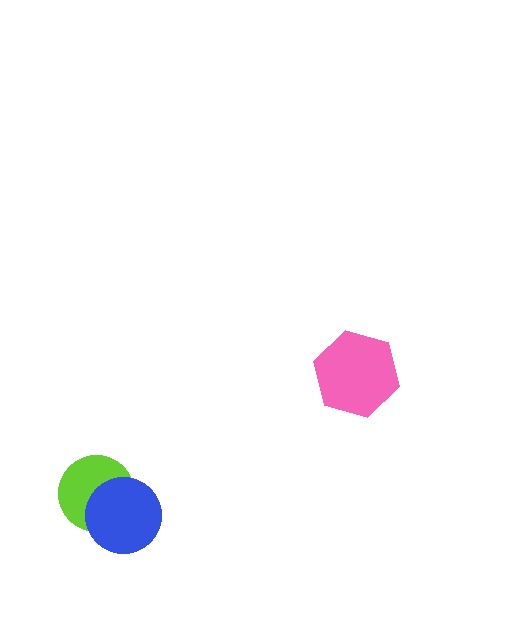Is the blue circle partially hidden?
No, no other shape covers it.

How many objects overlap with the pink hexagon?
0 objects overlap with the pink hexagon.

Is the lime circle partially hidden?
Yes, it is partially covered by another shape.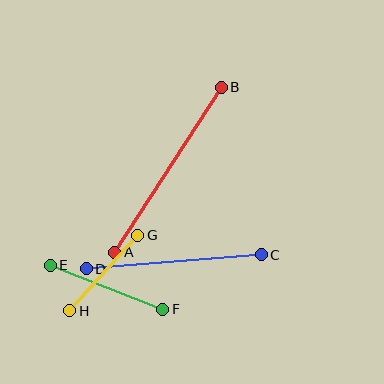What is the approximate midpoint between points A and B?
The midpoint is at approximately (168, 170) pixels.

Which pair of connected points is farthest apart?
Points A and B are farthest apart.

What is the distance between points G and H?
The distance is approximately 102 pixels.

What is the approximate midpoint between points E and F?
The midpoint is at approximately (107, 287) pixels.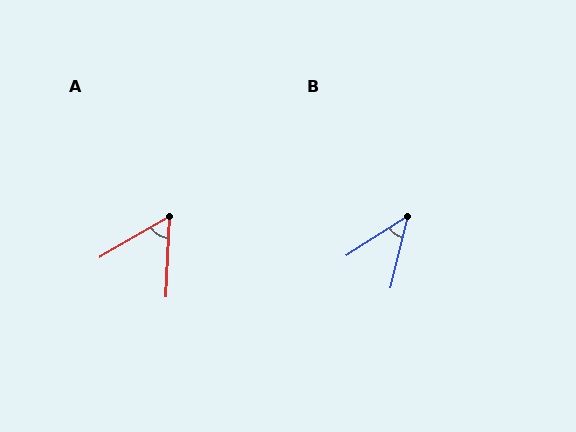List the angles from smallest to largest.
B (43°), A (58°).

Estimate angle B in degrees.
Approximately 43 degrees.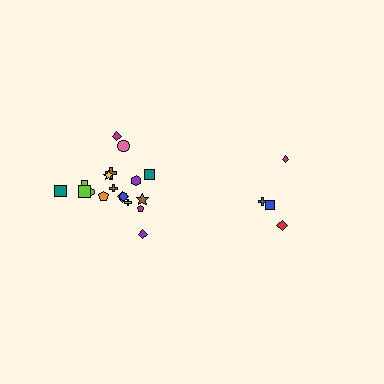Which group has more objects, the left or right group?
The left group.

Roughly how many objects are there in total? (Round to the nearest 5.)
Roughly 20 objects in total.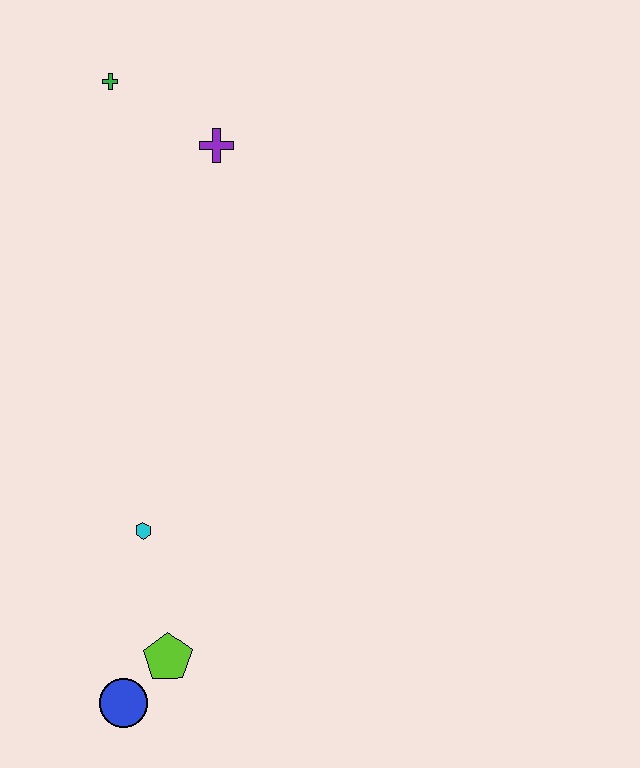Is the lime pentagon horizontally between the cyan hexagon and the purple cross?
Yes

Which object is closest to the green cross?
The purple cross is closest to the green cross.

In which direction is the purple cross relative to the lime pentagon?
The purple cross is above the lime pentagon.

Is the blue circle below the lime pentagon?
Yes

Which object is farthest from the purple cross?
The blue circle is farthest from the purple cross.